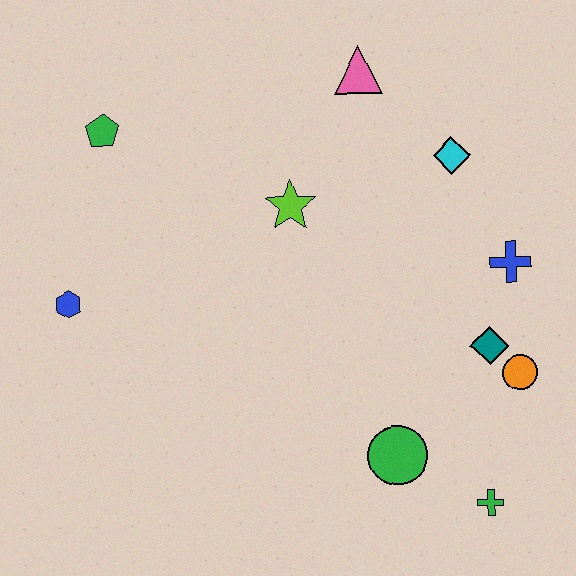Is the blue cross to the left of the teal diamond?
No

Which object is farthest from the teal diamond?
The green pentagon is farthest from the teal diamond.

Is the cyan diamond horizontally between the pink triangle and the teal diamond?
Yes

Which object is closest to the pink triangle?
The cyan diamond is closest to the pink triangle.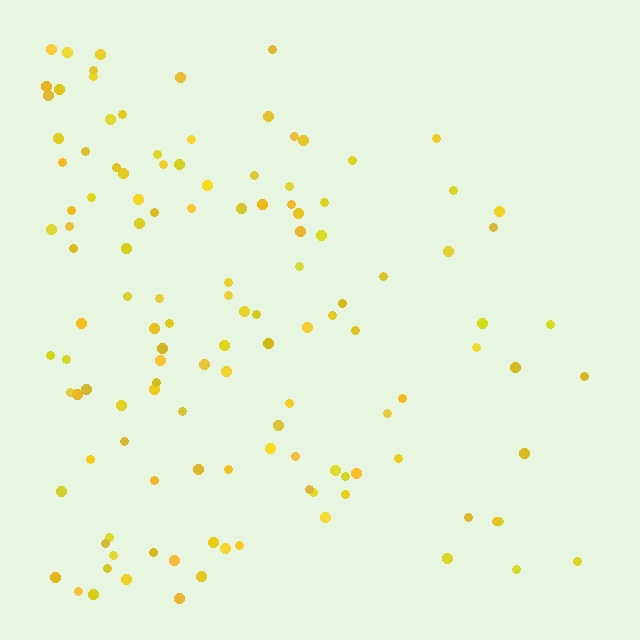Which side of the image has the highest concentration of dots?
The left.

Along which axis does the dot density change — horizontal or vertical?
Horizontal.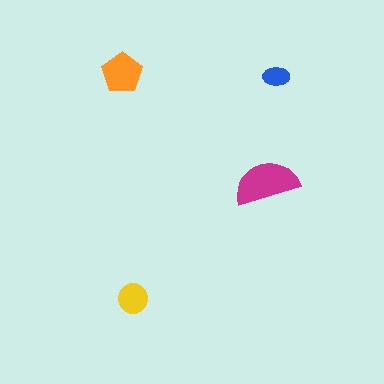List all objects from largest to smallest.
The magenta semicircle, the orange pentagon, the yellow circle, the blue ellipse.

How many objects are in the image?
There are 4 objects in the image.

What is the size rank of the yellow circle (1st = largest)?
3rd.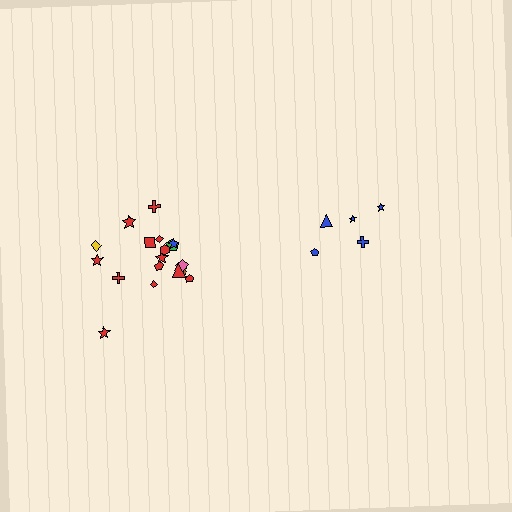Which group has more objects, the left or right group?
The left group.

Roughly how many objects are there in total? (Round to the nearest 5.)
Roughly 25 objects in total.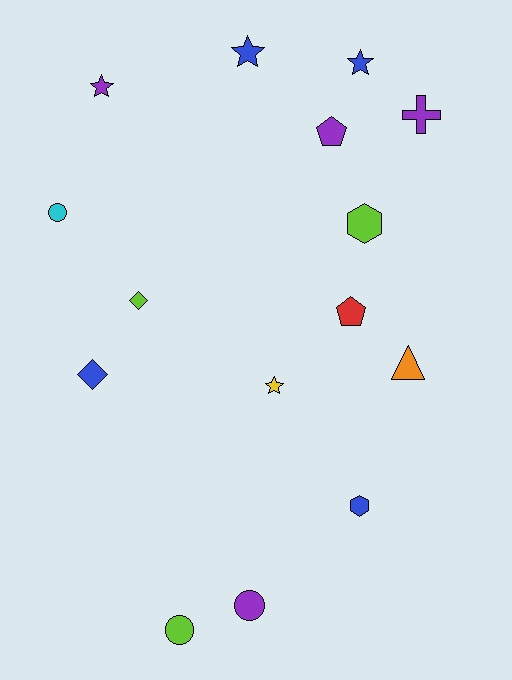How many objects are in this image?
There are 15 objects.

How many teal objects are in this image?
There are no teal objects.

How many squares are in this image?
There are no squares.